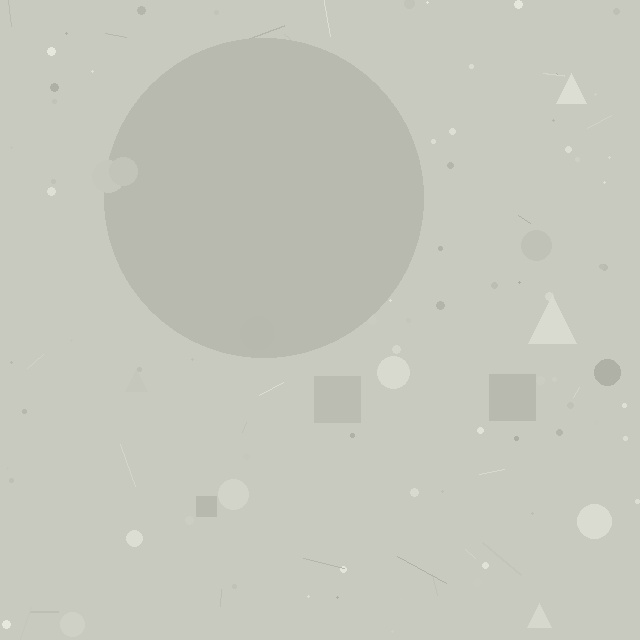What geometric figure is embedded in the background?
A circle is embedded in the background.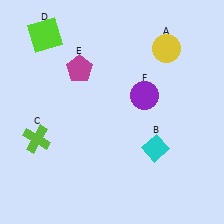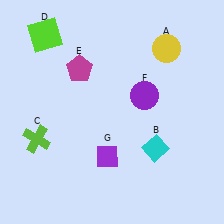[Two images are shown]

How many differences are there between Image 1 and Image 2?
There is 1 difference between the two images.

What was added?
A purple diamond (G) was added in Image 2.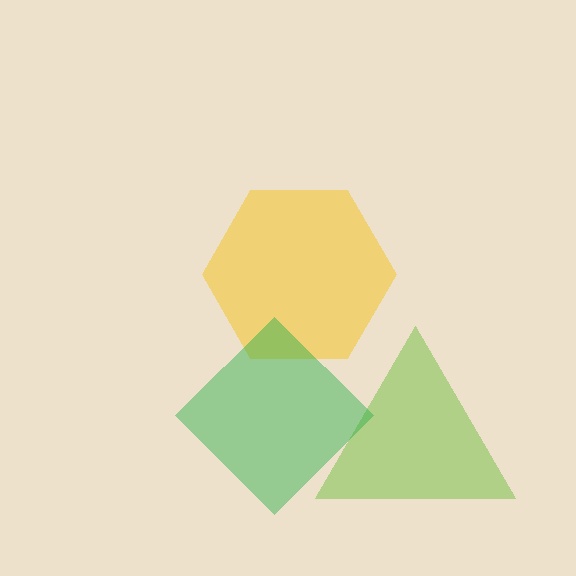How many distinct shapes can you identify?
There are 3 distinct shapes: a lime triangle, a yellow hexagon, a green diamond.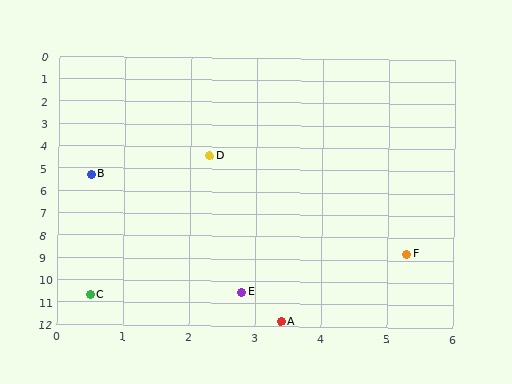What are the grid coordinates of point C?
Point C is at approximately (0.5, 10.7).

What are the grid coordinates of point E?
Point E is at approximately (2.8, 10.5).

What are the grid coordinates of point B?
Point B is at approximately (0.5, 5.3).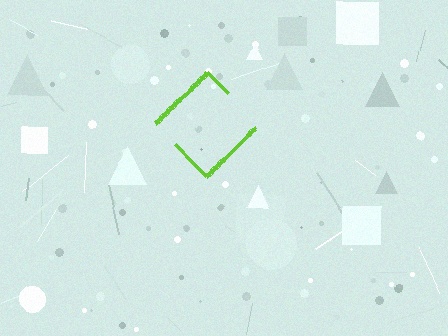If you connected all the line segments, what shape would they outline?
They would outline a diamond.